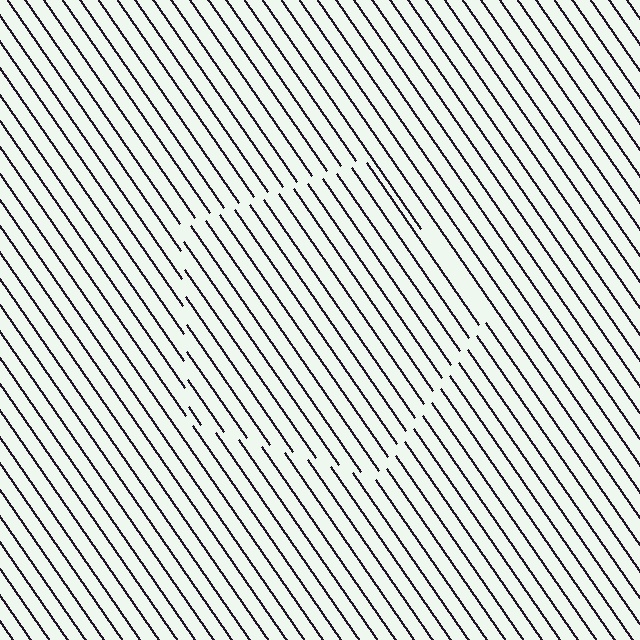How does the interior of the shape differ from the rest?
The interior of the shape contains the same grating, shifted by half a period — the contour is defined by the phase discontinuity where line-ends from the inner and outer gratings abut.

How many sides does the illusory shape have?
5 sides — the line-ends trace a pentagon.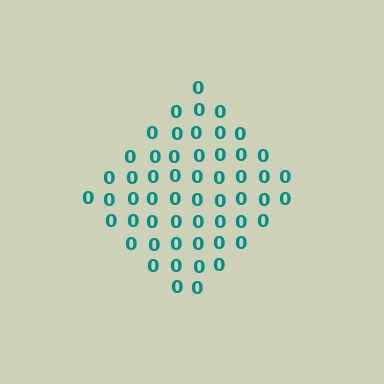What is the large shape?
The large shape is a diamond.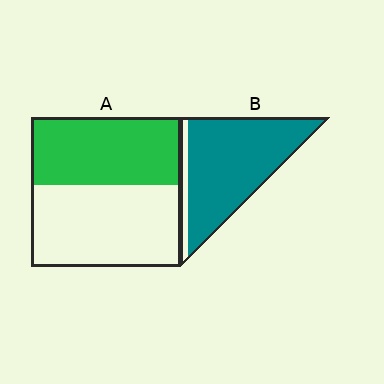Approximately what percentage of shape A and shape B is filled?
A is approximately 45% and B is approximately 90%.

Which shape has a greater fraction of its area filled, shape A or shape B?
Shape B.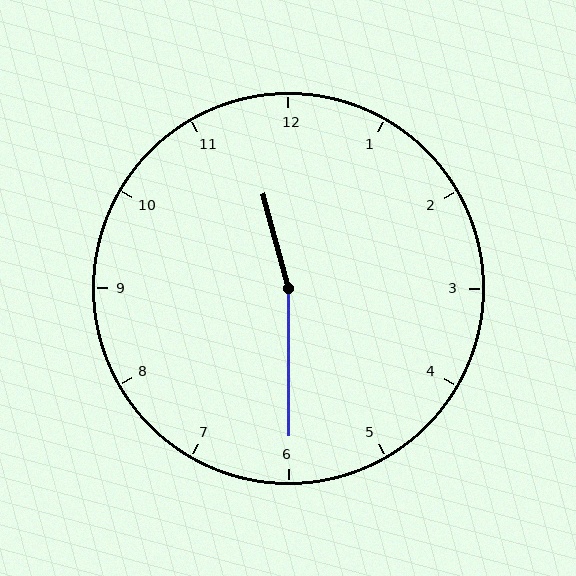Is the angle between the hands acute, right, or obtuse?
It is obtuse.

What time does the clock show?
11:30.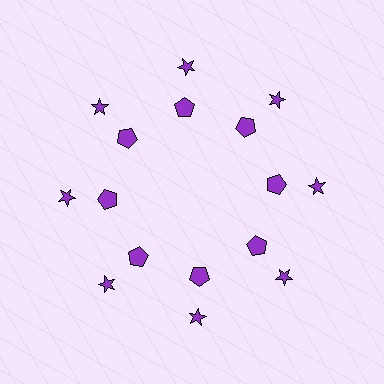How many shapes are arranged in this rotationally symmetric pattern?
There are 16 shapes, arranged in 8 groups of 2.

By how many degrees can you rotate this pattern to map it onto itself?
The pattern maps onto itself every 45 degrees of rotation.